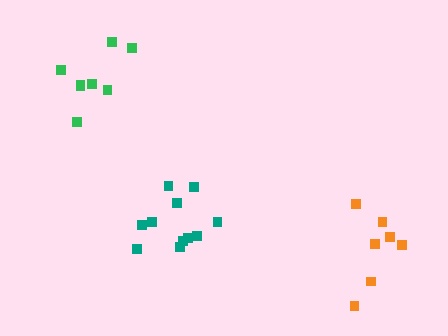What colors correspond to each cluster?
The clusters are colored: orange, teal, green.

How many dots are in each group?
Group 1: 7 dots, Group 2: 11 dots, Group 3: 8 dots (26 total).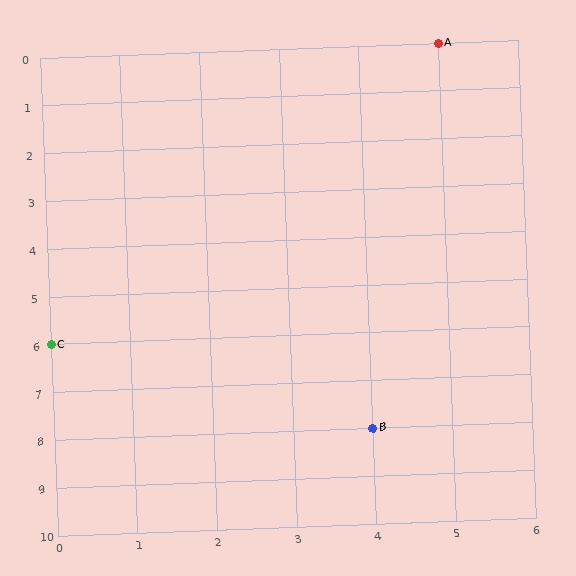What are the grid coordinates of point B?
Point B is at grid coordinates (4, 8).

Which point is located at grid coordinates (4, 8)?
Point B is at (4, 8).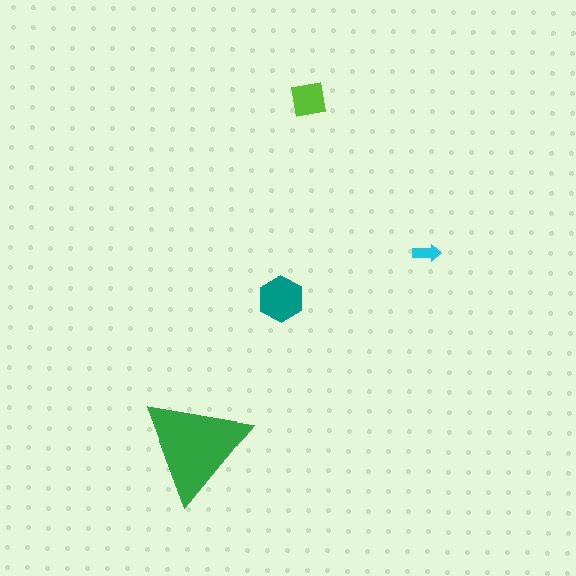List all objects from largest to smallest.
The green triangle, the teal hexagon, the lime square, the cyan arrow.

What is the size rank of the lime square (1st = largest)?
3rd.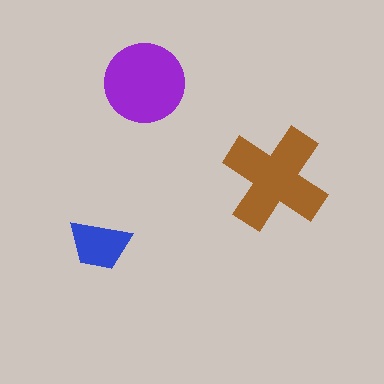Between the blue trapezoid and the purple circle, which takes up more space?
The purple circle.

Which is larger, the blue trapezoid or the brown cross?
The brown cross.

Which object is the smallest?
The blue trapezoid.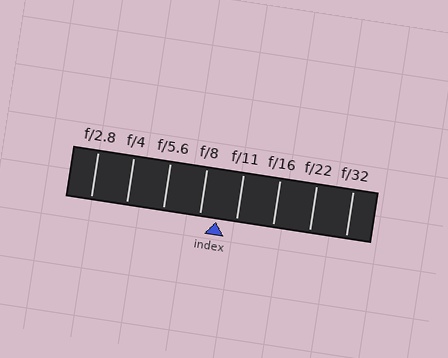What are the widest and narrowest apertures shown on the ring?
The widest aperture shown is f/2.8 and the narrowest is f/32.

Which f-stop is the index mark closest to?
The index mark is closest to f/8.